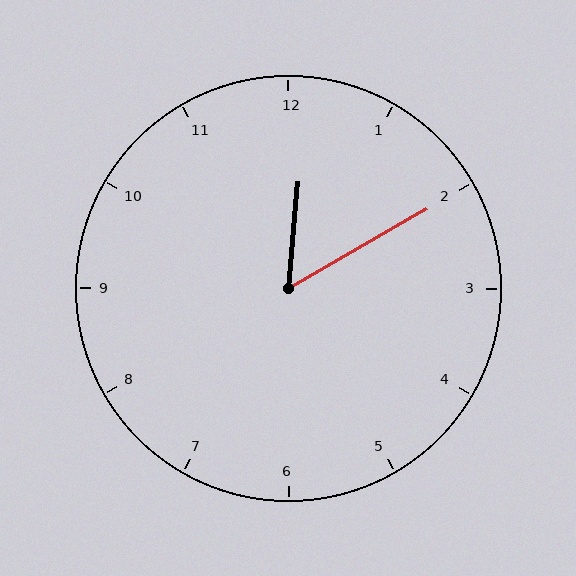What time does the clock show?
12:10.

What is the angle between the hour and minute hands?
Approximately 55 degrees.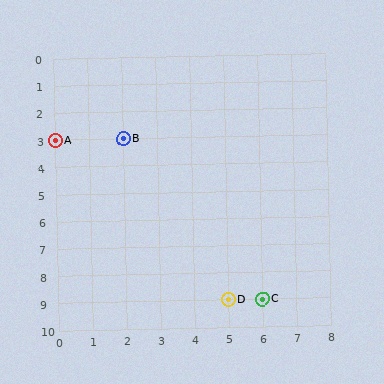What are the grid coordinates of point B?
Point B is at grid coordinates (2, 3).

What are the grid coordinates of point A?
Point A is at grid coordinates (0, 3).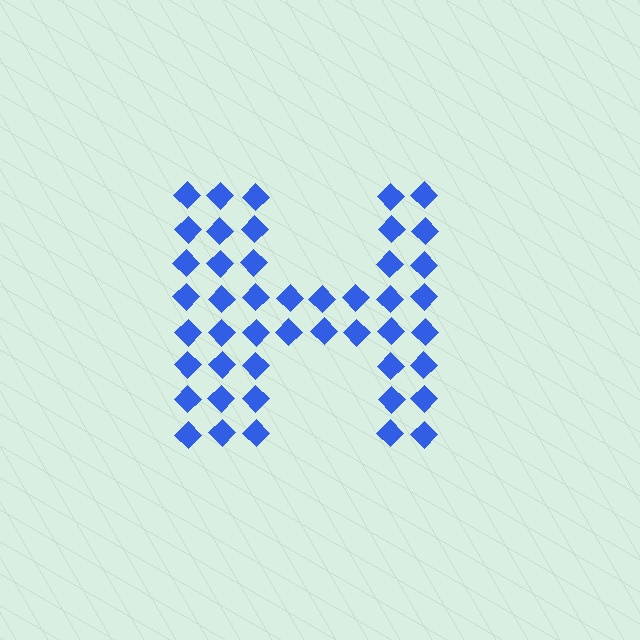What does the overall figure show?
The overall figure shows the letter H.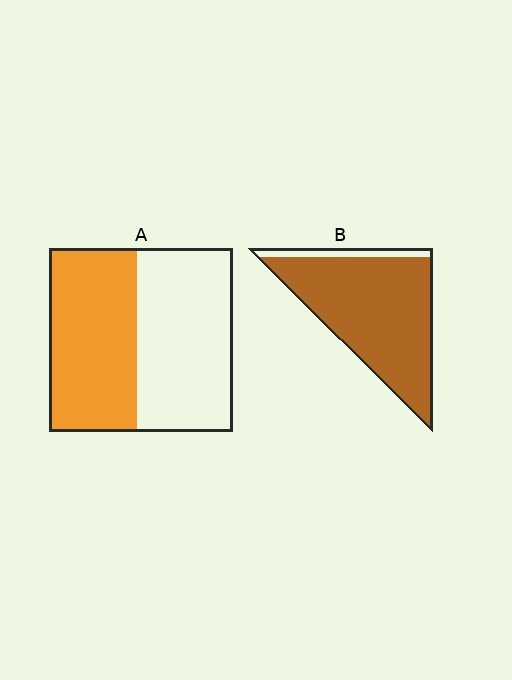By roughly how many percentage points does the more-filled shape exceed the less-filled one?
By roughly 45 percentage points (B over A).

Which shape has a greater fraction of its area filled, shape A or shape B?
Shape B.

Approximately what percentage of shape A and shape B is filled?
A is approximately 50% and B is approximately 90%.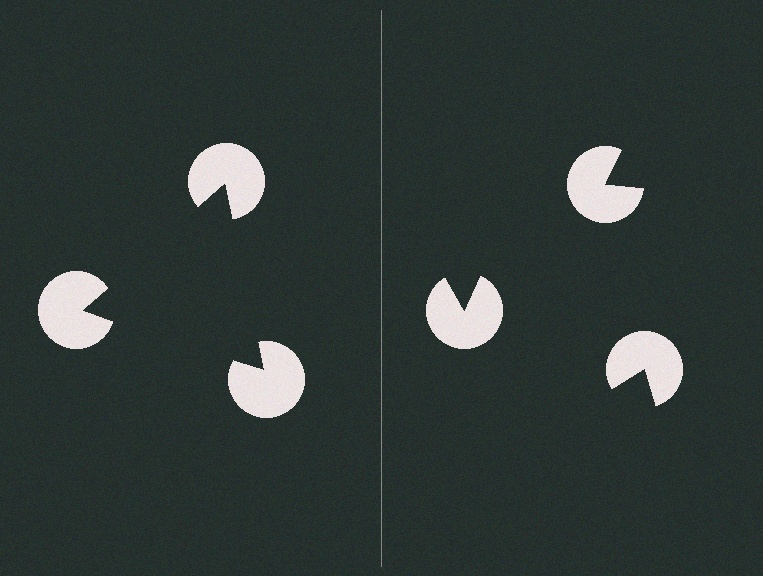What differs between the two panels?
The pac-man discs are positioned identically on both sides; only the wedge orientations differ. On the left they align to a triangle; on the right they are misaligned.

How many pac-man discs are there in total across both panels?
6 — 3 on each side.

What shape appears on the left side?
An illusory triangle.